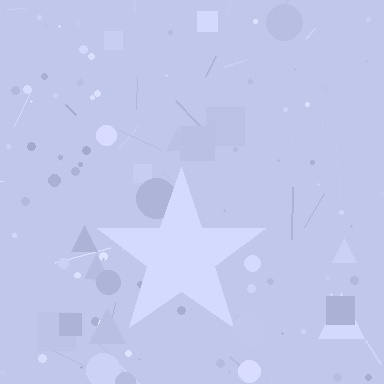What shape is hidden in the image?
A star is hidden in the image.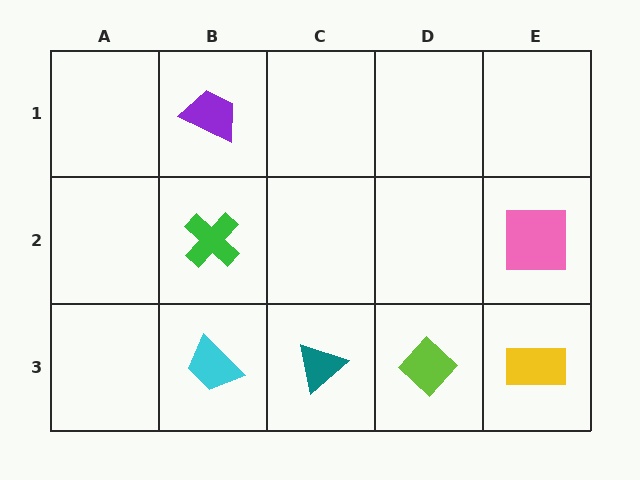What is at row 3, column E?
A yellow rectangle.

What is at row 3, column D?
A lime diamond.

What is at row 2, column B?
A green cross.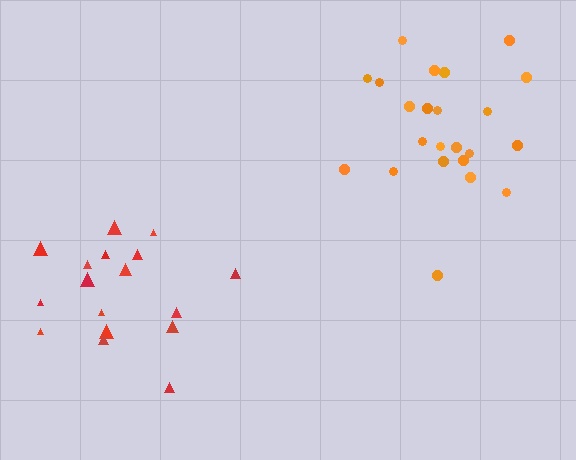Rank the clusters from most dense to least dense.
orange, red.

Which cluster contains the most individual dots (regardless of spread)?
Orange (23).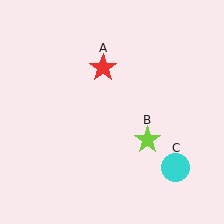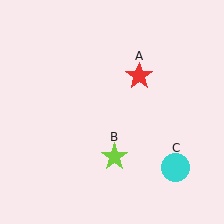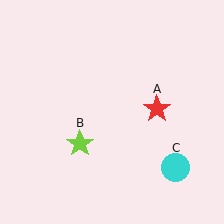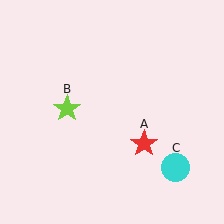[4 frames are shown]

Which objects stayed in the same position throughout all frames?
Cyan circle (object C) remained stationary.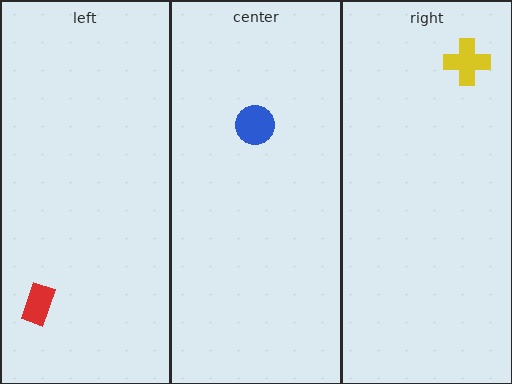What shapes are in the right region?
The yellow cross.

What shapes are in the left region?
The red rectangle.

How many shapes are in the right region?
1.